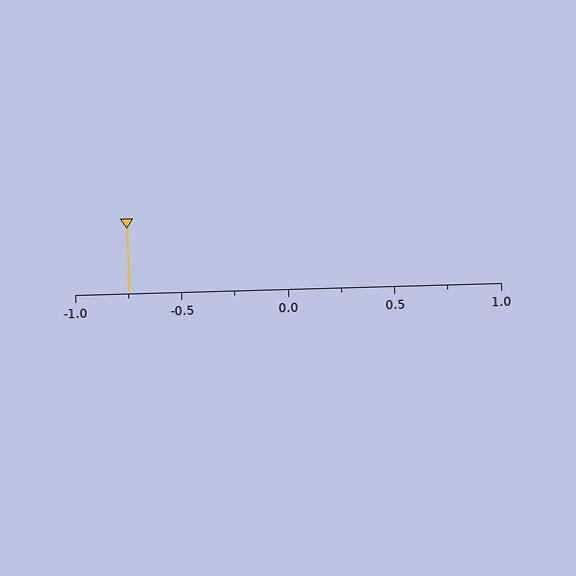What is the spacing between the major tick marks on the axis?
The major ticks are spaced 0.5 apart.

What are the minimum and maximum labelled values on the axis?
The axis runs from -1.0 to 1.0.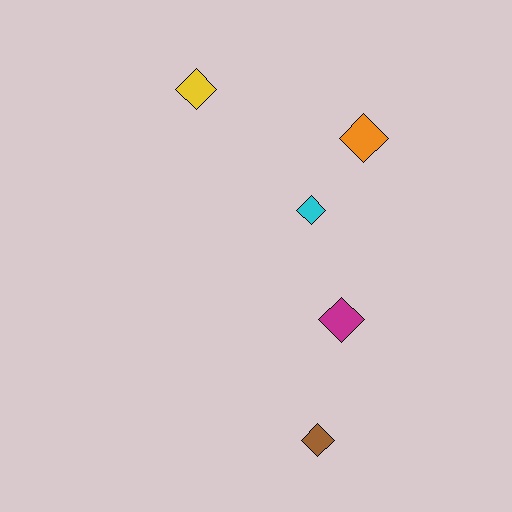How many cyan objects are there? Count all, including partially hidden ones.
There is 1 cyan object.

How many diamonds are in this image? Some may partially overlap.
There are 5 diamonds.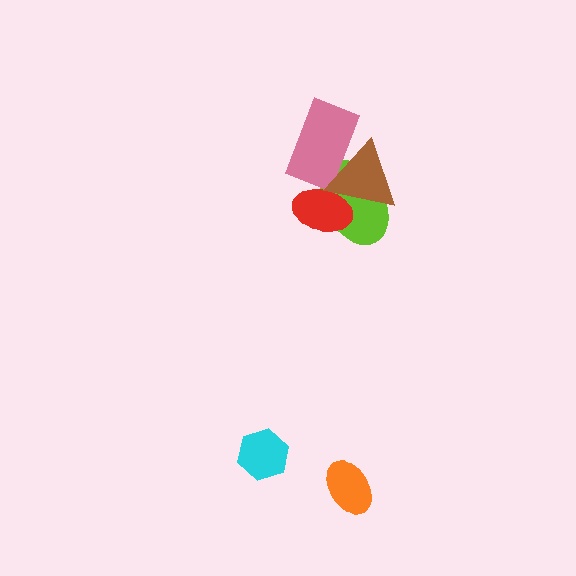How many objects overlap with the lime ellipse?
3 objects overlap with the lime ellipse.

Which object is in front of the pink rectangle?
The brown triangle is in front of the pink rectangle.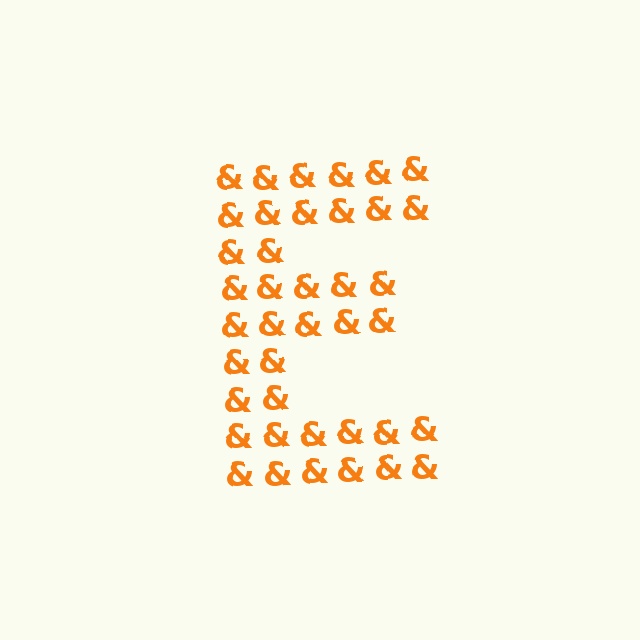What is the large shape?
The large shape is the letter E.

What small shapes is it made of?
It is made of small ampersands.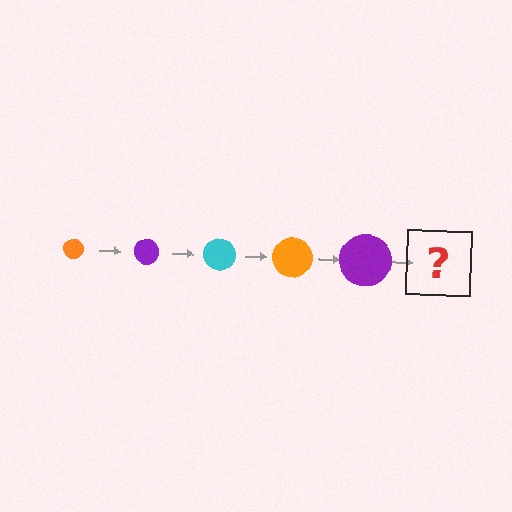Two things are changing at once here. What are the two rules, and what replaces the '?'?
The two rules are that the circle grows larger each step and the color cycles through orange, purple, and cyan. The '?' should be a cyan circle, larger than the previous one.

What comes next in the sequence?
The next element should be a cyan circle, larger than the previous one.